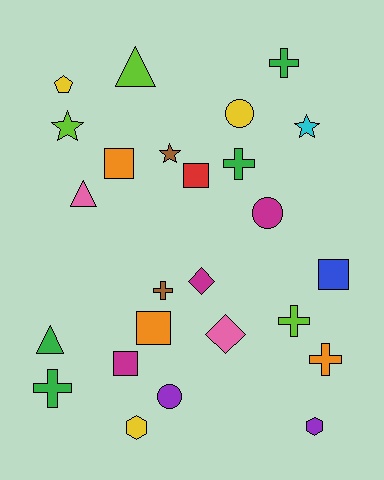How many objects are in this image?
There are 25 objects.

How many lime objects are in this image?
There are 3 lime objects.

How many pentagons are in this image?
There is 1 pentagon.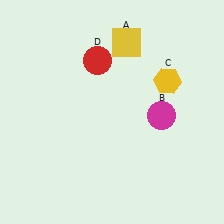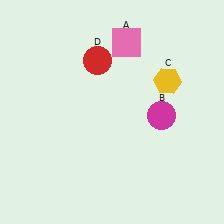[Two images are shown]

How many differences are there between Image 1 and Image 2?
There is 1 difference between the two images.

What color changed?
The square (A) changed from yellow in Image 1 to pink in Image 2.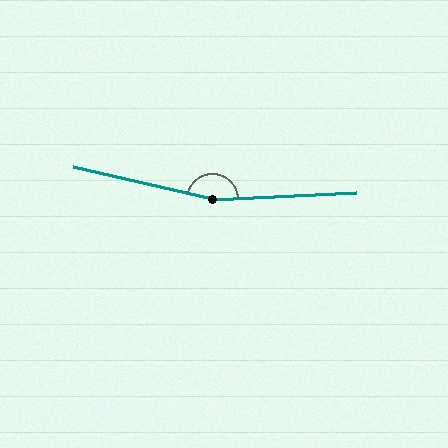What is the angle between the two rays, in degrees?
Approximately 164 degrees.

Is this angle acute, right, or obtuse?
It is obtuse.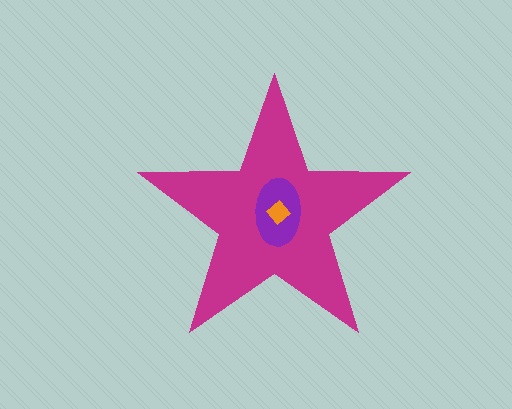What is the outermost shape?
The magenta star.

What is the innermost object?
The orange diamond.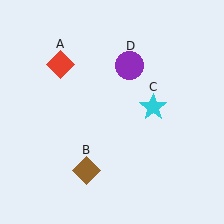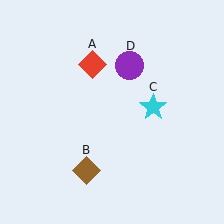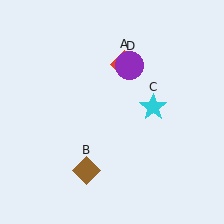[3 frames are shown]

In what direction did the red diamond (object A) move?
The red diamond (object A) moved right.